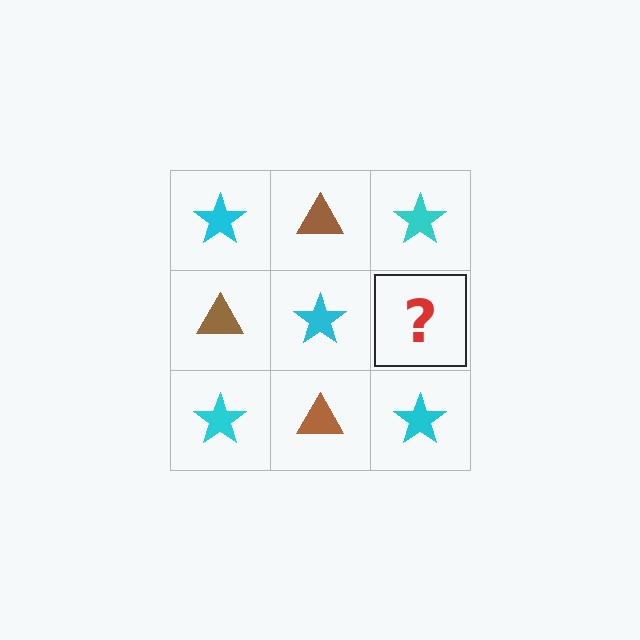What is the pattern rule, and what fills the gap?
The rule is that it alternates cyan star and brown triangle in a checkerboard pattern. The gap should be filled with a brown triangle.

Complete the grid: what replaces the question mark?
The question mark should be replaced with a brown triangle.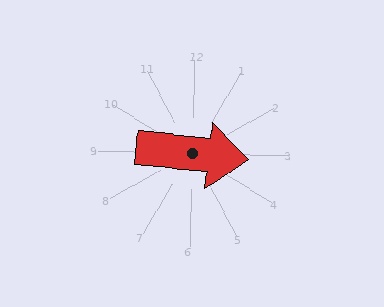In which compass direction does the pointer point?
East.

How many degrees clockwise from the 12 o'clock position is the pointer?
Approximately 95 degrees.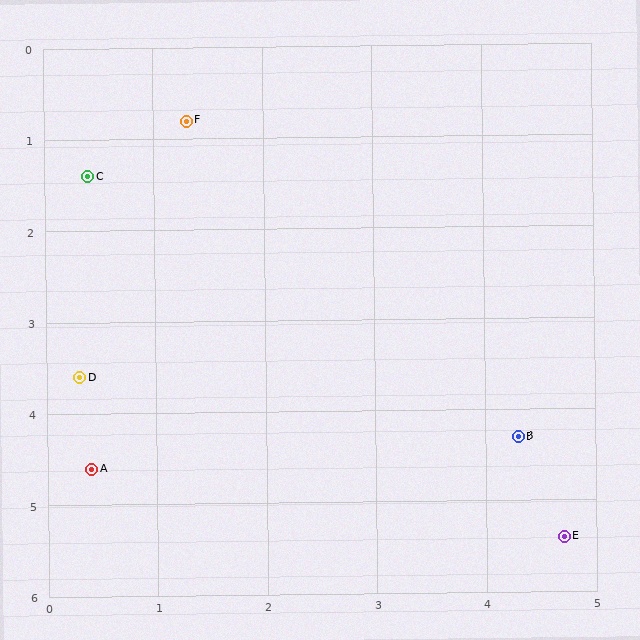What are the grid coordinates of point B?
Point B is at approximately (4.3, 4.3).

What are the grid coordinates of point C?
Point C is at approximately (0.4, 1.4).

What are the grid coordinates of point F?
Point F is at approximately (1.3, 0.8).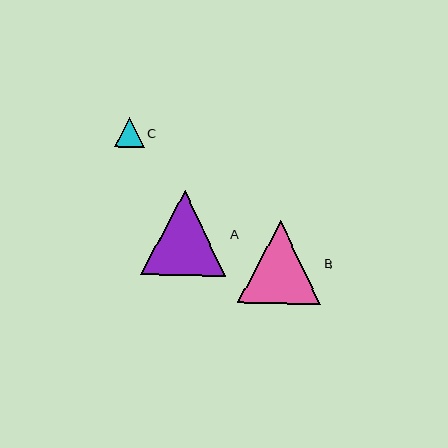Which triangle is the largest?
Triangle A is the largest with a size of approximately 85 pixels.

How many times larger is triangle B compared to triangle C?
Triangle B is approximately 2.8 times the size of triangle C.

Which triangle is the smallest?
Triangle C is the smallest with a size of approximately 30 pixels.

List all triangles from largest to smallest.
From largest to smallest: A, B, C.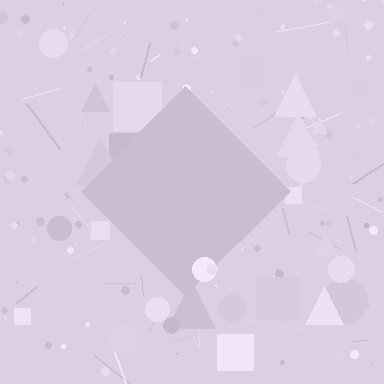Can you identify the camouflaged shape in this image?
The camouflaged shape is a diamond.